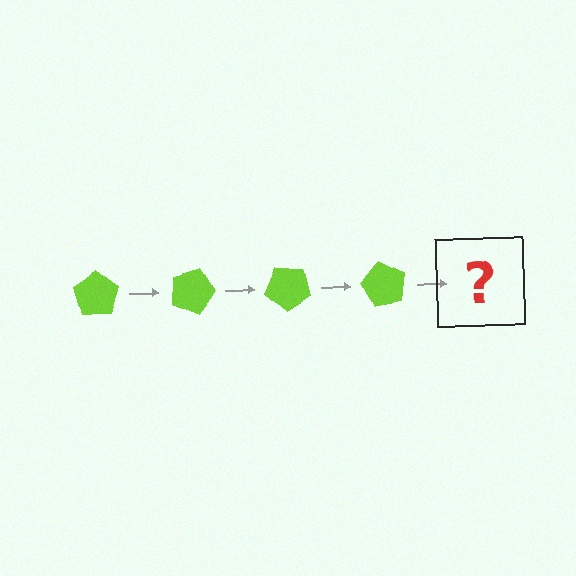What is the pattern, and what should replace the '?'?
The pattern is that the pentagon rotates 20 degrees each step. The '?' should be a lime pentagon rotated 80 degrees.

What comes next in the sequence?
The next element should be a lime pentagon rotated 80 degrees.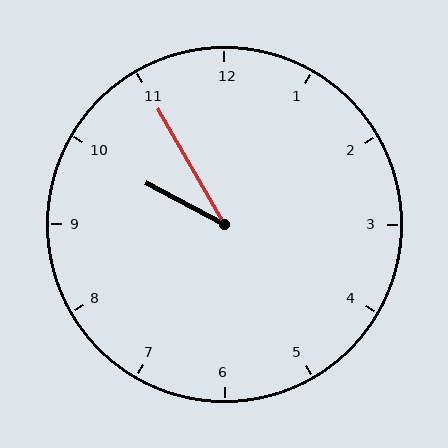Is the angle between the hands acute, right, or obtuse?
It is acute.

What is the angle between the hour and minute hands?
Approximately 32 degrees.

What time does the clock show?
9:55.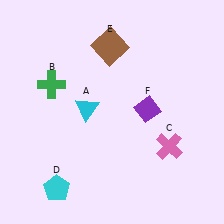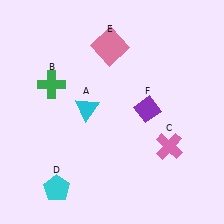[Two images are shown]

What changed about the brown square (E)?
In Image 1, E is brown. In Image 2, it changed to pink.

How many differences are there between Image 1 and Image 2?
There is 1 difference between the two images.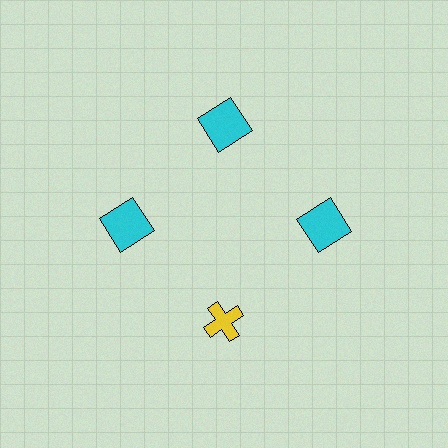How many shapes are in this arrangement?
There are 4 shapes arranged in a ring pattern.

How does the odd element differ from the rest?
It differs in both color (yellow instead of cyan) and shape (cross instead of square).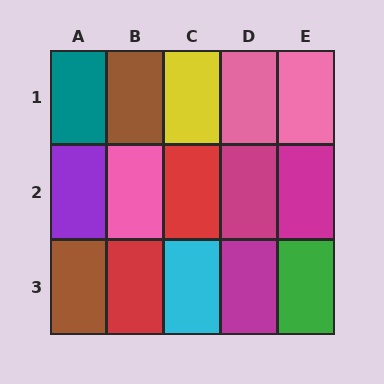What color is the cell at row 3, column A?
Brown.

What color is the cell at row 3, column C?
Cyan.